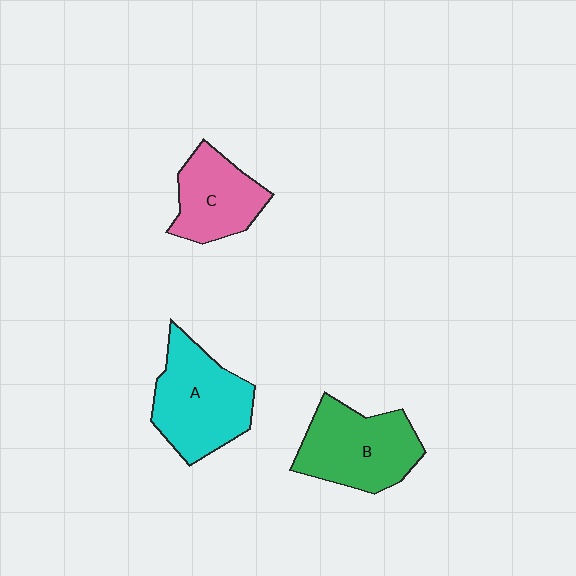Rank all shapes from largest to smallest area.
From largest to smallest: A (cyan), B (green), C (pink).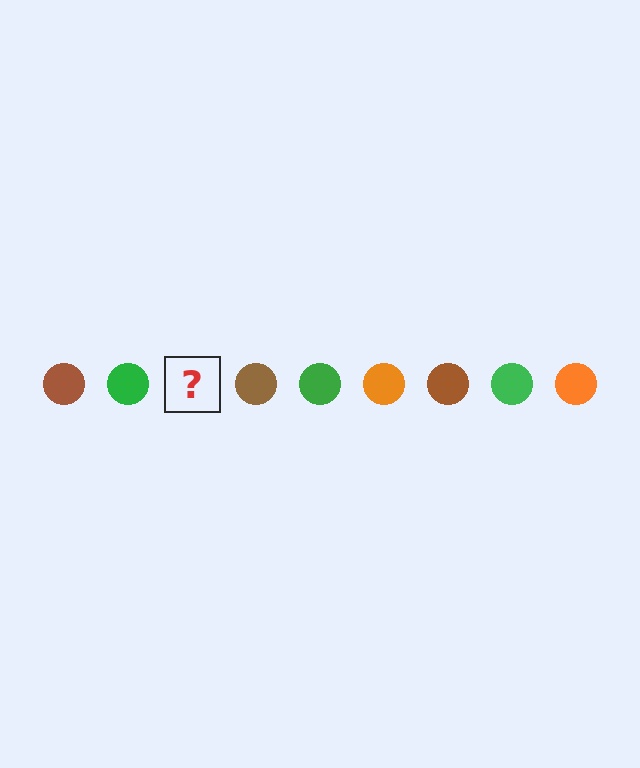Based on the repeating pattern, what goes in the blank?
The blank should be an orange circle.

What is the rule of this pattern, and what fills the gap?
The rule is that the pattern cycles through brown, green, orange circles. The gap should be filled with an orange circle.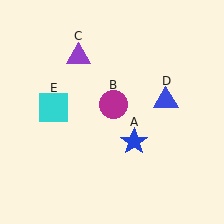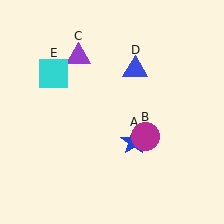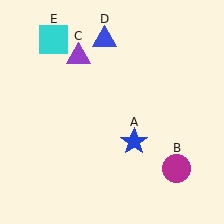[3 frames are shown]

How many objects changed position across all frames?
3 objects changed position: magenta circle (object B), blue triangle (object D), cyan square (object E).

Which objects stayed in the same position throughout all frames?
Blue star (object A) and purple triangle (object C) remained stationary.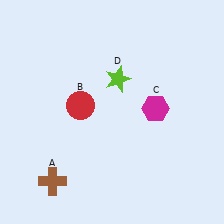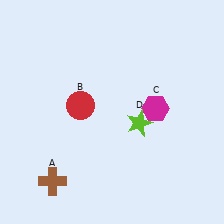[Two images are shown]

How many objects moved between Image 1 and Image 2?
1 object moved between the two images.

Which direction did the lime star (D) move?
The lime star (D) moved down.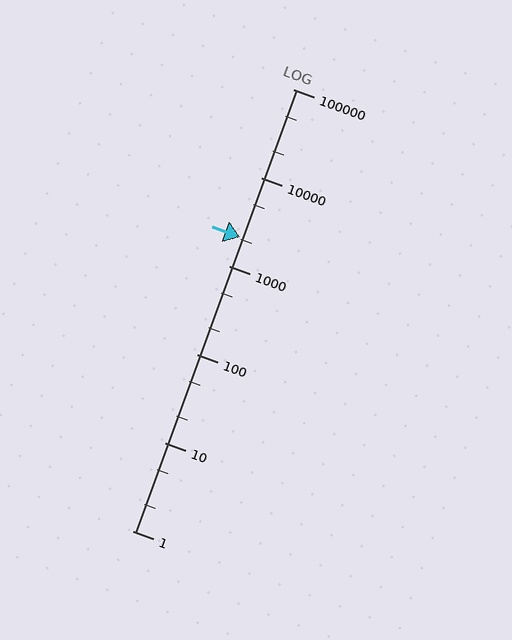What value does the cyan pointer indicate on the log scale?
The pointer indicates approximately 2100.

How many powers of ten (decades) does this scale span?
The scale spans 5 decades, from 1 to 100000.